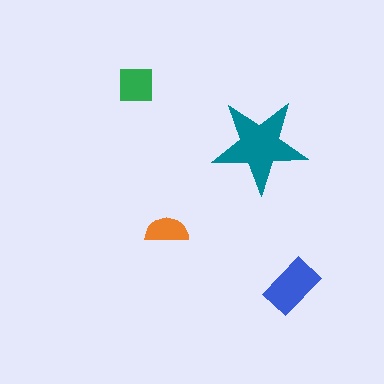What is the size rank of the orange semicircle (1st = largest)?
4th.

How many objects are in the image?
There are 4 objects in the image.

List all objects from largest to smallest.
The teal star, the blue rectangle, the green square, the orange semicircle.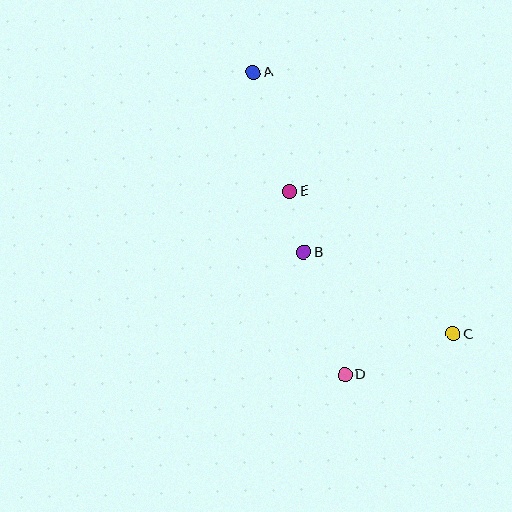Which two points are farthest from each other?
Points A and C are farthest from each other.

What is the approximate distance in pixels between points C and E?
The distance between C and E is approximately 217 pixels.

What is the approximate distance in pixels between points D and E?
The distance between D and E is approximately 192 pixels.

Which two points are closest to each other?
Points B and E are closest to each other.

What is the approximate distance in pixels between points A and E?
The distance between A and E is approximately 124 pixels.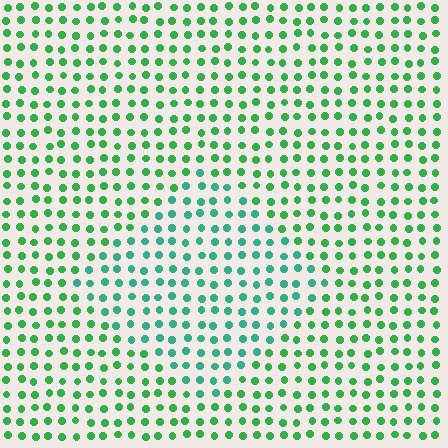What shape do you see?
I see a diamond.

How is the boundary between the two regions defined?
The boundary is defined purely by a slight shift in hue (about 32 degrees). Spacing, size, and orientation are identical on both sides.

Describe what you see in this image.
The image is filled with small green elements in a uniform arrangement. A diamond-shaped region is visible where the elements are tinted to a slightly different hue, forming a subtle color boundary.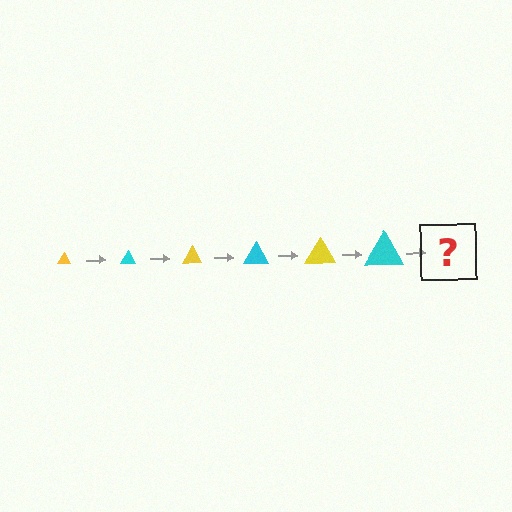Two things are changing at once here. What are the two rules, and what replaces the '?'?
The two rules are that the triangle grows larger each step and the color cycles through yellow and cyan. The '?' should be a yellow triangle, larger than the previous one.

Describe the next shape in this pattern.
It should be a yellow triangle, larger than the previous one.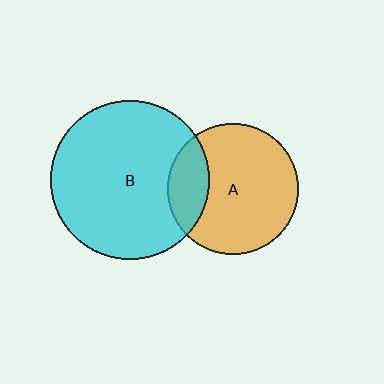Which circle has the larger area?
Circle B (cyan).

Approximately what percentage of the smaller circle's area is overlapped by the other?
Approximately 20%.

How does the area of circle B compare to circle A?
Approximately 1.5 times.